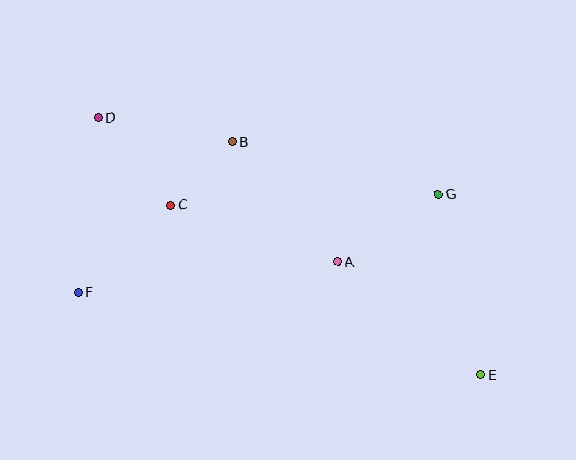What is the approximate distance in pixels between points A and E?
The distance between A and E is approximately 182 pixels.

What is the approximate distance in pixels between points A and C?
The distance between A and C is approximately 177 pixels.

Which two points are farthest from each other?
Points D and E are farthest from each other.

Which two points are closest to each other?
Points B and C are closest to each other.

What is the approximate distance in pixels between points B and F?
The distance between B and F is approximately 215 pixels.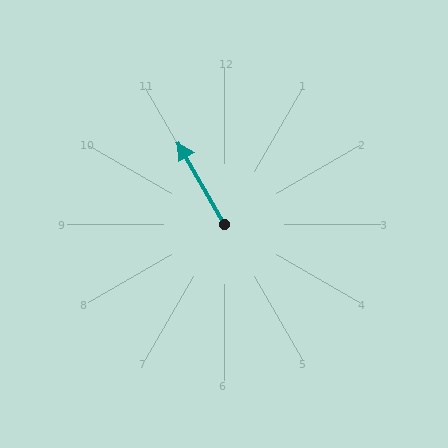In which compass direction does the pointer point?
Northwest.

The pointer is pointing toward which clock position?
Roughly 11 o'clock.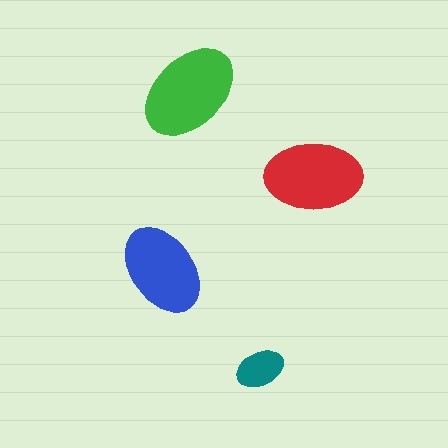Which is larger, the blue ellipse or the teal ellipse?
The blue one.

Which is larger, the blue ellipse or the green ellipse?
The green one.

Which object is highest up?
The green ellipse is topmost.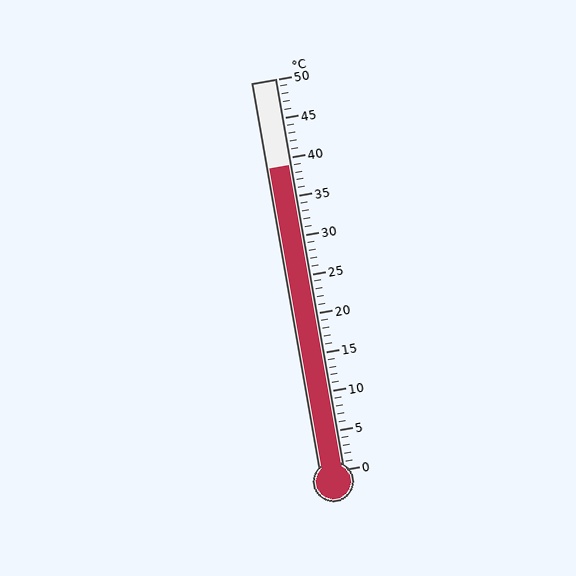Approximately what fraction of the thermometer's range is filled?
The thermometer is filled to approximately 80% of its range.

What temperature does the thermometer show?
The thermometer shows approximately 39°C.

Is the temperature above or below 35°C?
The temperature is above 35°C.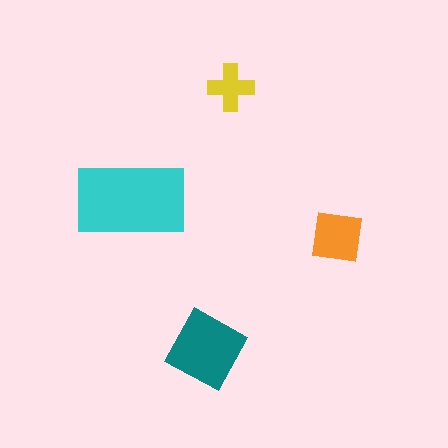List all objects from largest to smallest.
The cyan rectangle, the teal diamond, the orange square, the yellow cross.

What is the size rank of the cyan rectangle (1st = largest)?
1st.